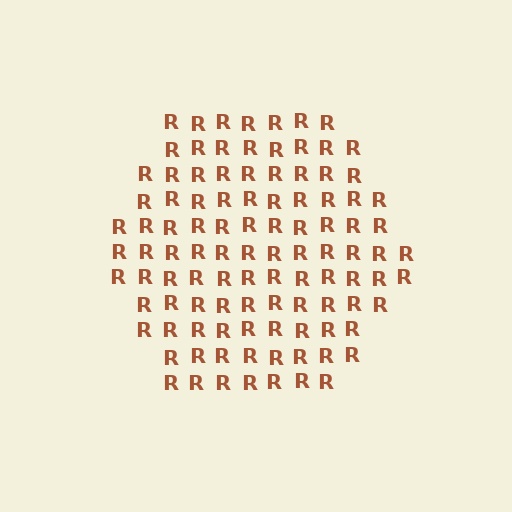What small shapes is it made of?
It is made of small letter R's.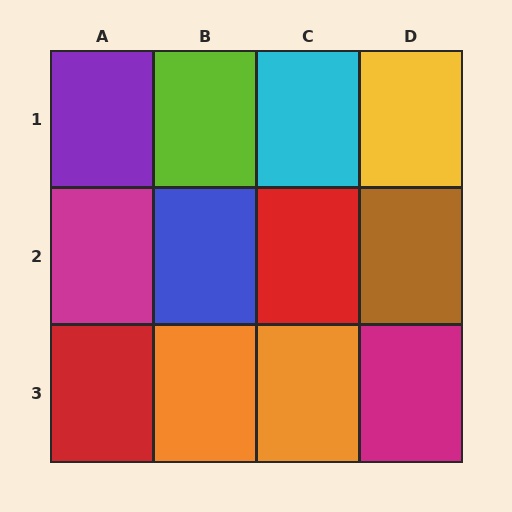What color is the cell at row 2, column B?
Blue.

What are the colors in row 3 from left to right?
Red, orange, orange, magenta.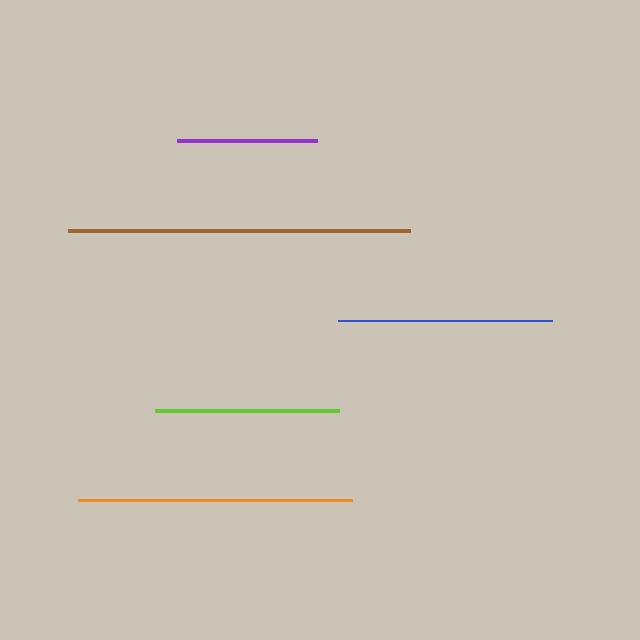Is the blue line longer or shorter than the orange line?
The orange line is longer than the blue line.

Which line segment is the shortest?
The purple line is the shortest at approximately 141 pixels.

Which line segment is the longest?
The brown line is the longest at approximately 342 pixels.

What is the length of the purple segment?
The purple segment is approximately 141 pixels long.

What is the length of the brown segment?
The brown segment is approximately 342 pixels long.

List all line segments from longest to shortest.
From longest to shortest: brown, orange, blue, lime, purple.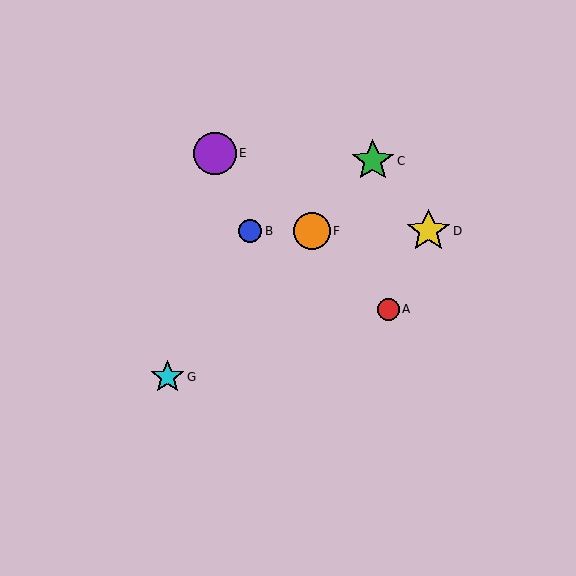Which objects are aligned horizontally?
Objects B, D, F are aligned horizontally.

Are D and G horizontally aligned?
No, D is at y≈231 and G is at y≈377.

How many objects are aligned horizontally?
3 objects (B, D, F) are aligned horizontally.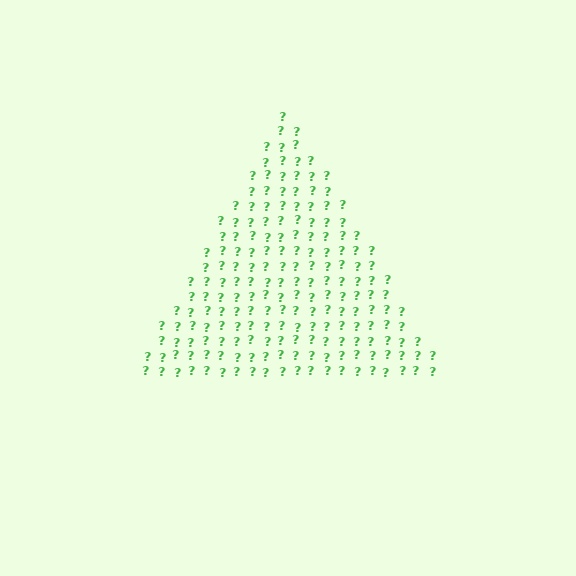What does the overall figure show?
The overall figure shows a triangle.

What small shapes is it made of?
It is made of small question marks.